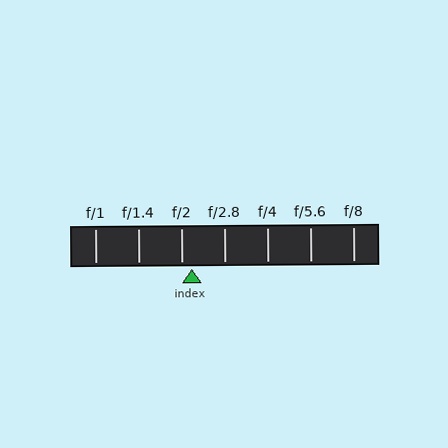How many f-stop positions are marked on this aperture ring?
There are 7 f-stop positions marked.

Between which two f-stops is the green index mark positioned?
The index mark is between f/2 and f/2.8.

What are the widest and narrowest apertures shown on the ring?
The widest aperture shown is f/1 and the narrowest is f/8.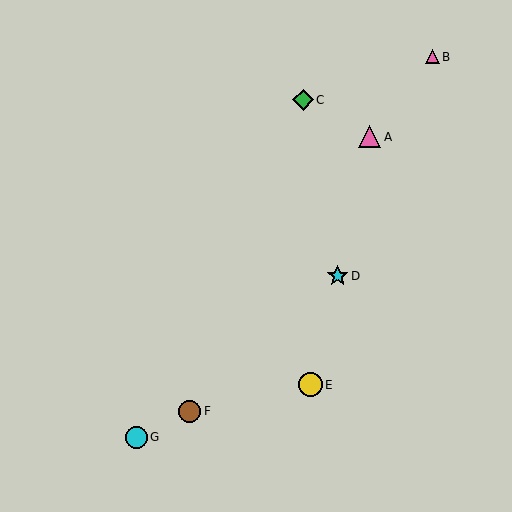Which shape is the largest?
The yellow circle (labeled E) is the largest.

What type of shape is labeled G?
Shape G is a cyan circle.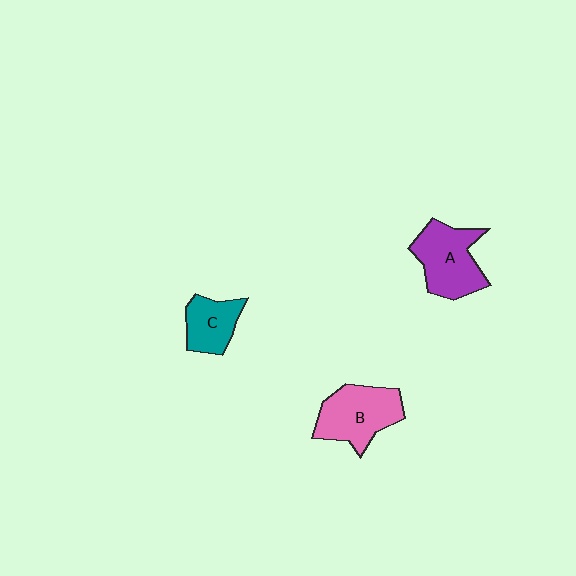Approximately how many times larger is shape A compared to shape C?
Approximately 1.5 times.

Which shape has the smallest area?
Shape C (teal).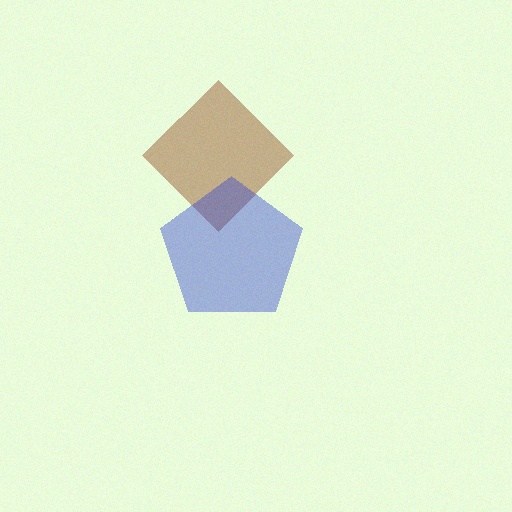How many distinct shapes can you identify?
There are 2 distinct shapes: a brown diamond, a blue pentagon.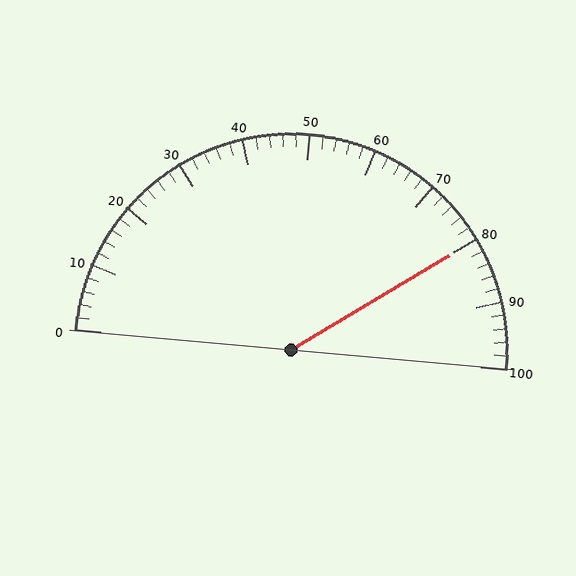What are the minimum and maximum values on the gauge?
The gauge ranges from 0 to 100.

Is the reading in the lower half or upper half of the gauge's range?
The reading is in the upper half of the range (0 to 100).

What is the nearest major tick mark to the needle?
The nearest major tick mark is 80.